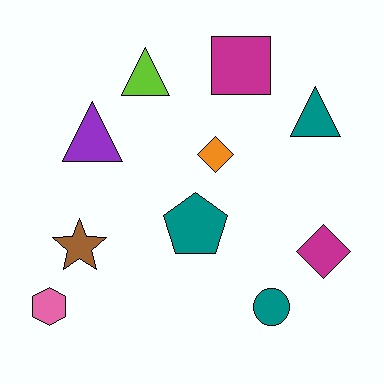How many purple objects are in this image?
There is 1 purple object.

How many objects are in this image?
There are 10 objects.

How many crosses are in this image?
There are no crosses.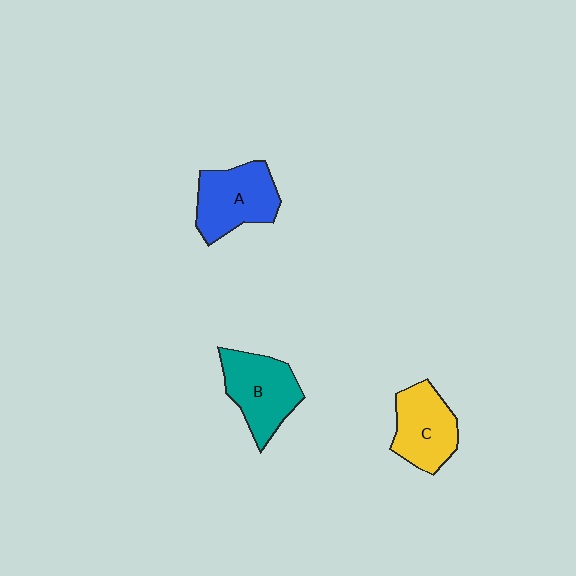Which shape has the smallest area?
Shape C (yellow).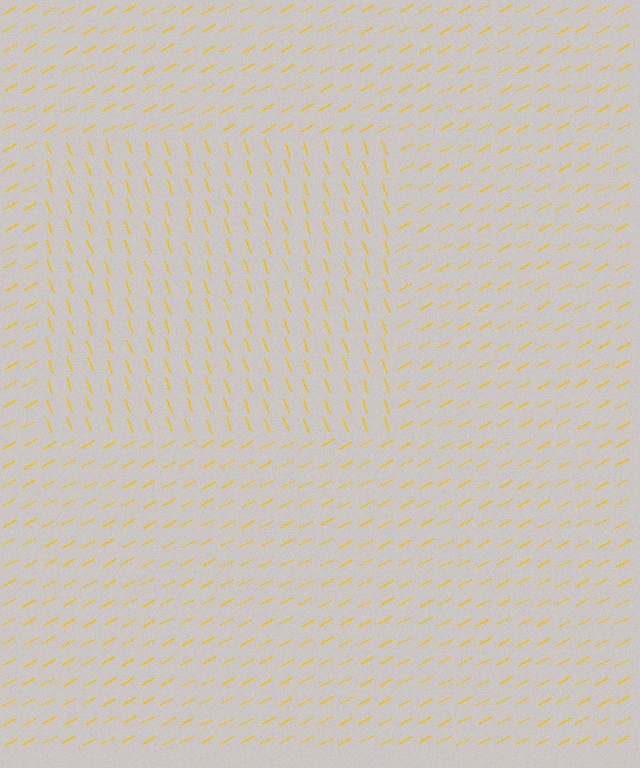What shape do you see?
I see a rectangle.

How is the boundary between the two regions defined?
The boundary is defined purely by a change in line orientation (approximately 82 degrees difference). All lines are the same color and thickness.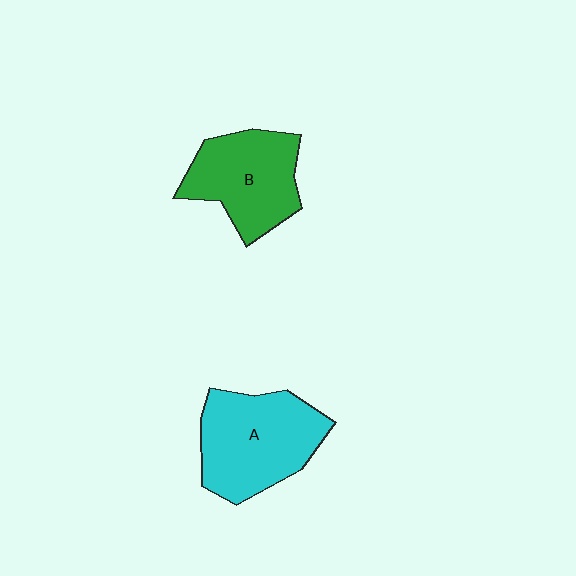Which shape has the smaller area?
Shape B (green).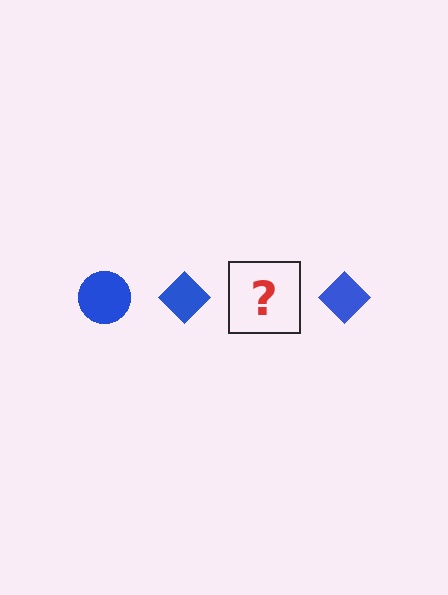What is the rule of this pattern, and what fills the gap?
The rule is that the pattern cycles through circle, diamond shapes in blue. The gap should be filled with a blue circle.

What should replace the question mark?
The question mark should be replaced with a blue circle.